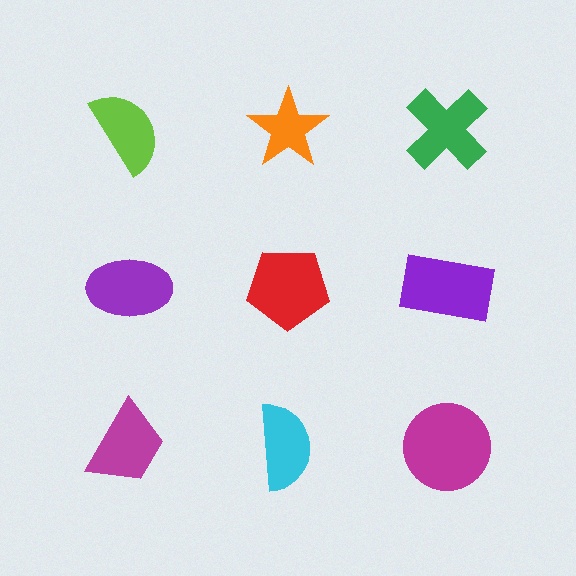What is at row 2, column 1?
A purple ellipse.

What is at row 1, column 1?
A lime semicircle.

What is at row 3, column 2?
A cyan semicircle.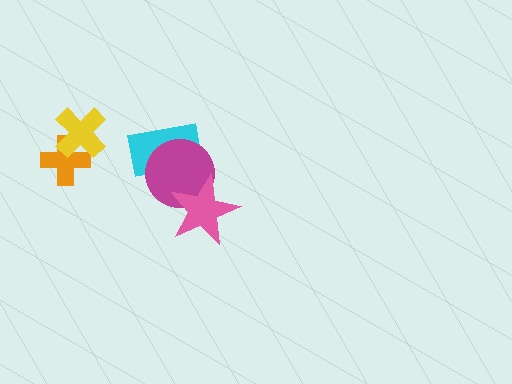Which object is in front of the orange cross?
The yellow cross is in front of the orange cross.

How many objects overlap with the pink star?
1 object overlaps with the pink star.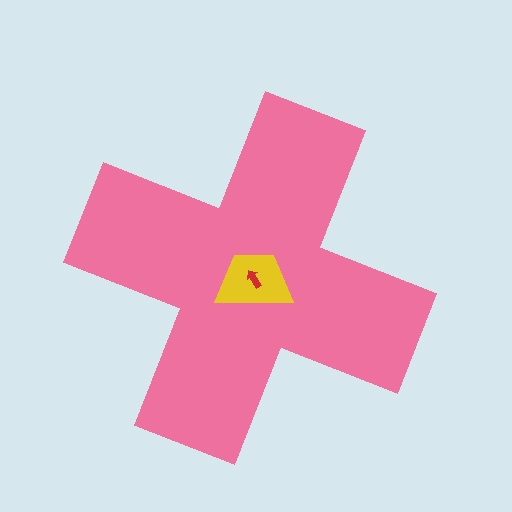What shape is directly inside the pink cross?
The yellow trapezoid.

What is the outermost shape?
The pink cross.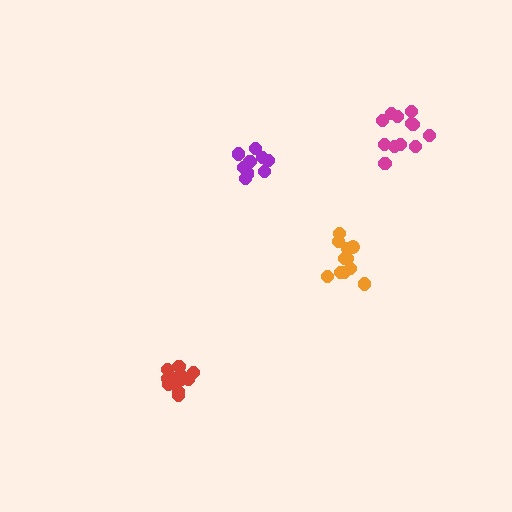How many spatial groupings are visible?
There are 4 spatial groupings.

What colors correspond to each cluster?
The clusters are colored: magenta, red, purple, orange.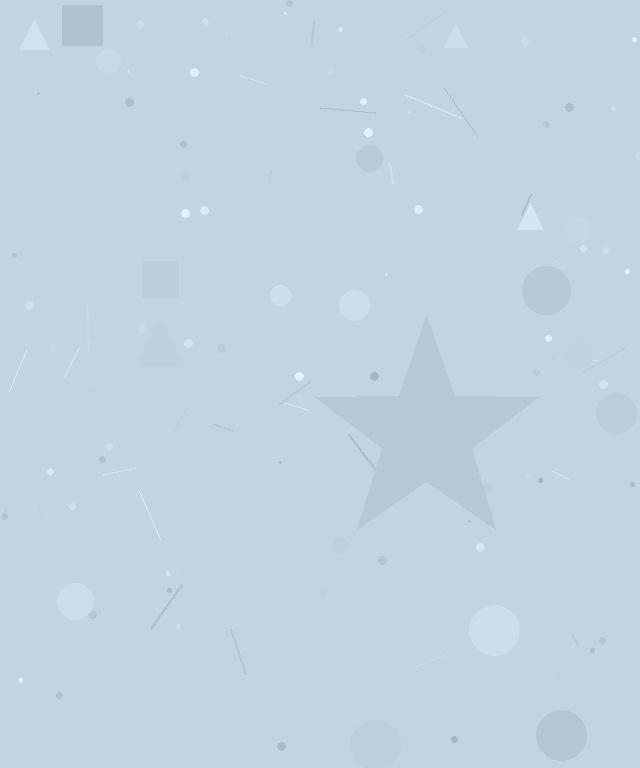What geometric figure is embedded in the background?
A star is embedded in the background.